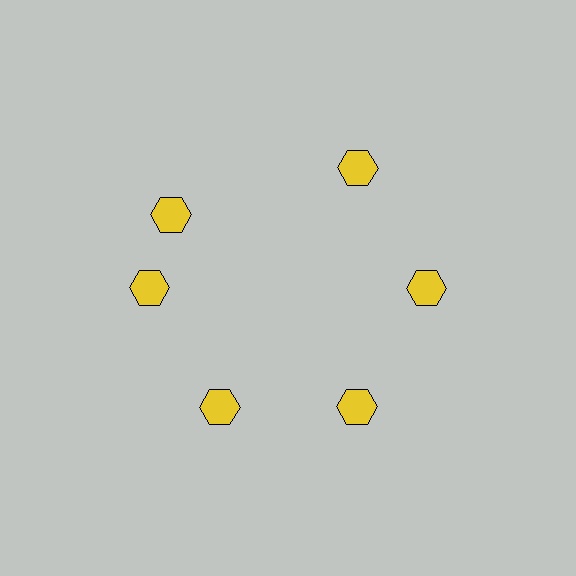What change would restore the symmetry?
The symmetry would be restored by rotating it back into even spacing with its neighbors so that all 6 hexagons sit at equal angles and equal distance from the center.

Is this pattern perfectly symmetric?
No. The 6 yellow hexagons are arranged in a ring, but one element near the 11 o'clock position is rotated out of alignment along the ring, breaking the 6-fold rotational symmetry.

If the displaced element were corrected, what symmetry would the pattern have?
It would have 6-fold rotational symmetry — the pattern would map onto itself every 60 degrees.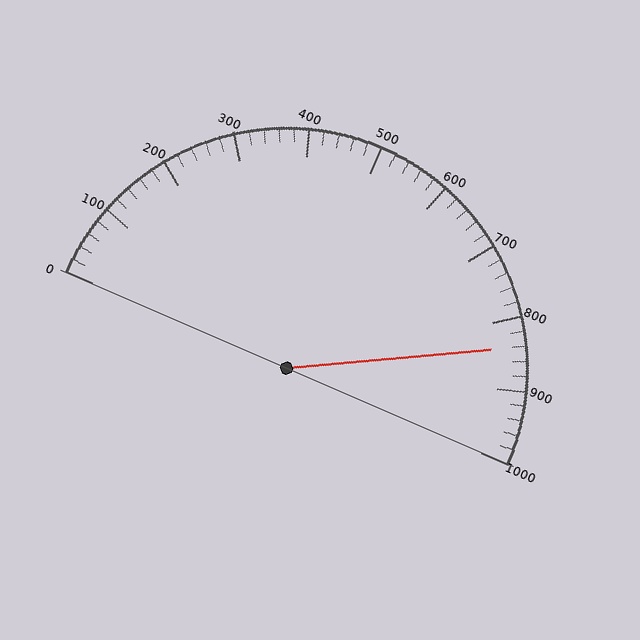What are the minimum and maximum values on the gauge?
The gauge ranges from 0 to 1000.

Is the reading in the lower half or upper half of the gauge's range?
The reading is in the upper half of the range (0 to 1000).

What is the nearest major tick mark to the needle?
The nearest major tick mark is 800.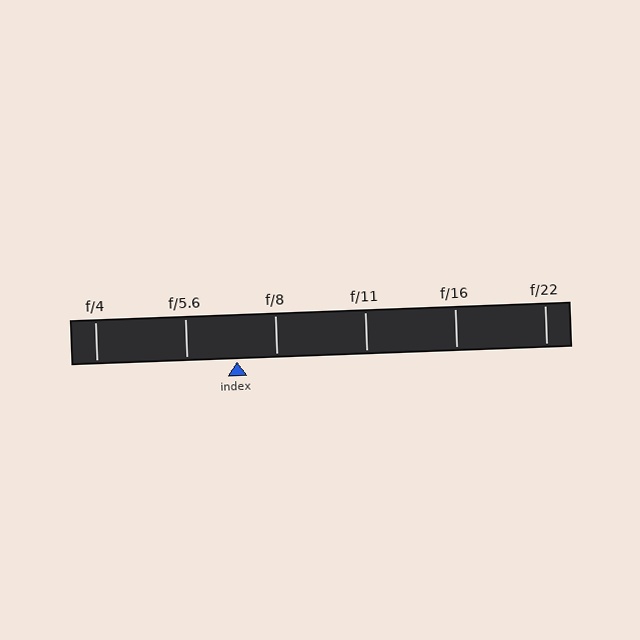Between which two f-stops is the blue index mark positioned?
The index mark is between f/5.6 and f/8.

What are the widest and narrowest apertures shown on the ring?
The widest aperture shown is f/4 and the narrowest is f/22.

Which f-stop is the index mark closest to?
The index mark is closest to f/8.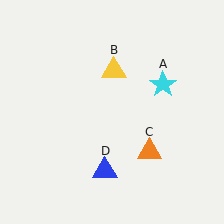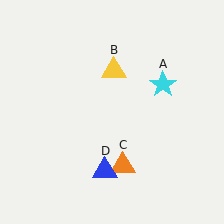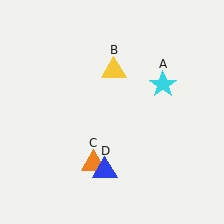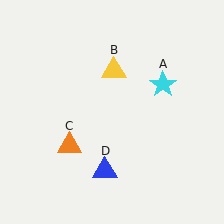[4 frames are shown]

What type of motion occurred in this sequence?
The orange triangle (object C) rotated clockwise around the center of the scene.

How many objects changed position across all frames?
1 object changed position: orange triangle (object C).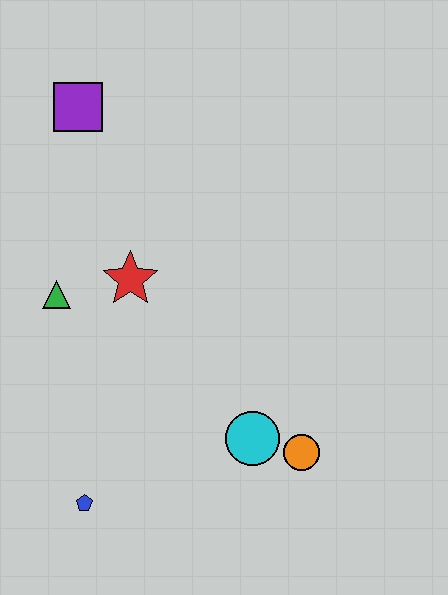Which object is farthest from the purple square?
The orange circle is farthest from the purple square.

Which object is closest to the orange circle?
The cyan circle is closest to the orange circle.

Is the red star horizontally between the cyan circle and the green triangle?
Yes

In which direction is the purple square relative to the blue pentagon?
The purple square is above the blue pentagon.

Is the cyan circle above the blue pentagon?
Yes